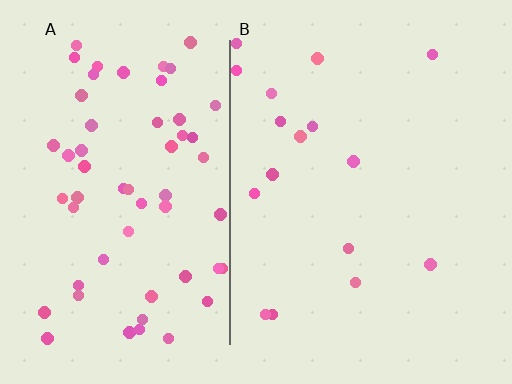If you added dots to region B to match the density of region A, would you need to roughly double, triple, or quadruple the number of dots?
Approximately quadruple.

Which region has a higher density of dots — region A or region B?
A (the left).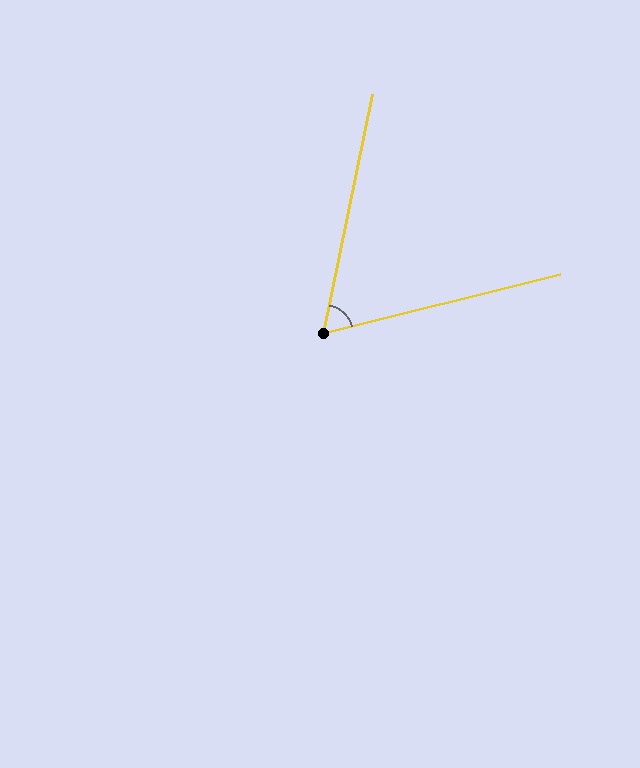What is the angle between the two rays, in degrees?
Approximately 64 degrees.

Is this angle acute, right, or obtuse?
It is acute.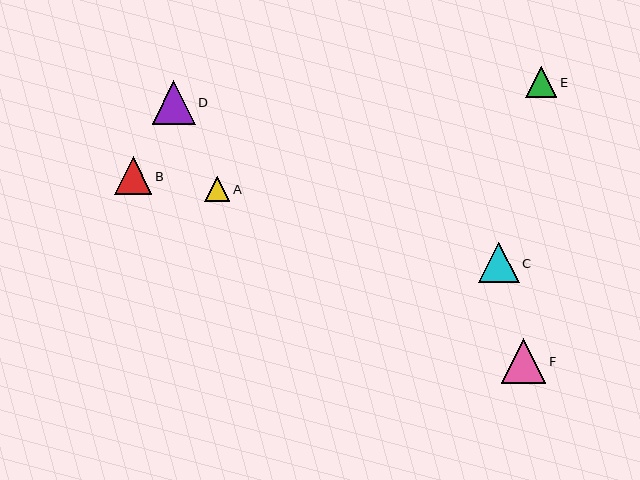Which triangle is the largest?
Triangle F is the largest with a size of approximately 44 pixels.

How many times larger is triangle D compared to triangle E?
Triangle D is approximately 1.4 times the size of triangle E.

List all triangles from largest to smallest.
From largest to smallest: F, D, C, B, E, A.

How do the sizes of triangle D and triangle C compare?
Triangle D and triangle C are approximately the same size.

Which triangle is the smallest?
Triangle A is the smallest with a size of approximately 25 pixels.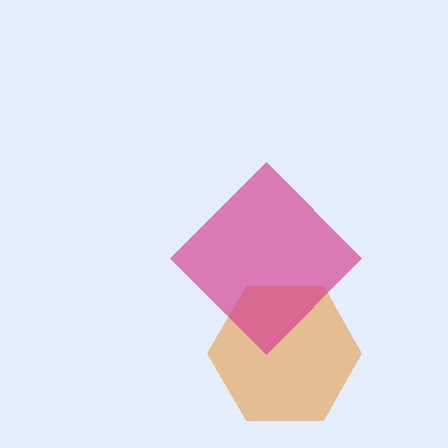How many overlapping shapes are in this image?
There are 2 overlapping shapes in the image.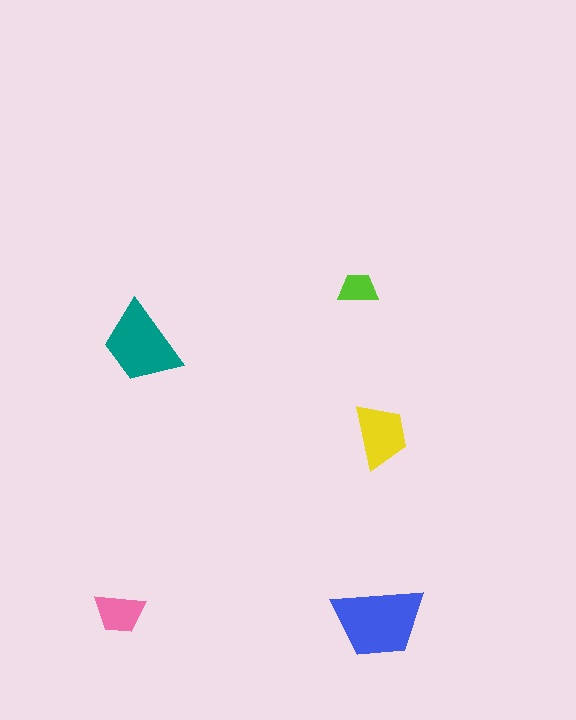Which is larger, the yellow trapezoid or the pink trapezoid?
The yellow one.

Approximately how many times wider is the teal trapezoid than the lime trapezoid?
About 2 times wider.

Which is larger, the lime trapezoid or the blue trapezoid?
The blue one.